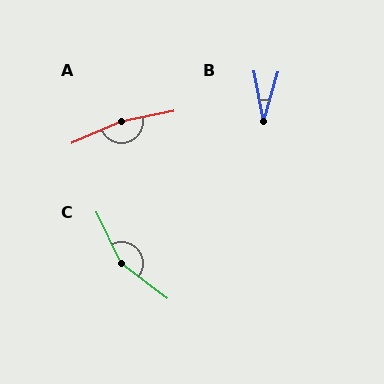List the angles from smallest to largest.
B (27°), C (153°), A (167°).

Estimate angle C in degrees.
Approximately 153 degrees.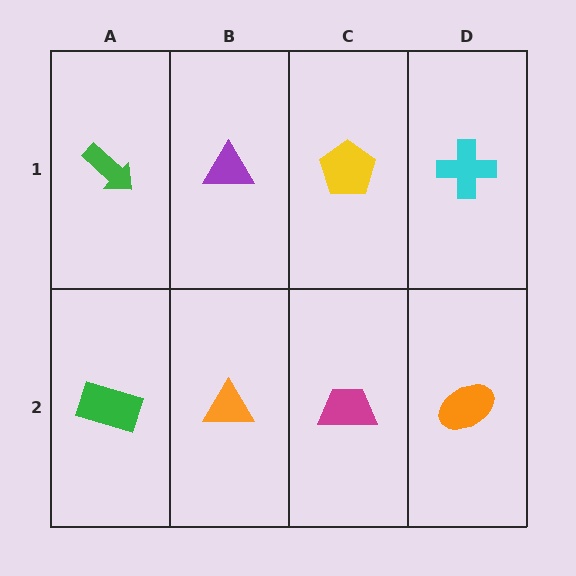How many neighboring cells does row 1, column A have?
2.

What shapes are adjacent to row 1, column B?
An orange triangle (row 2, column B), a green arrow (row 1, column A), a yellow pentagon (row 1, column C).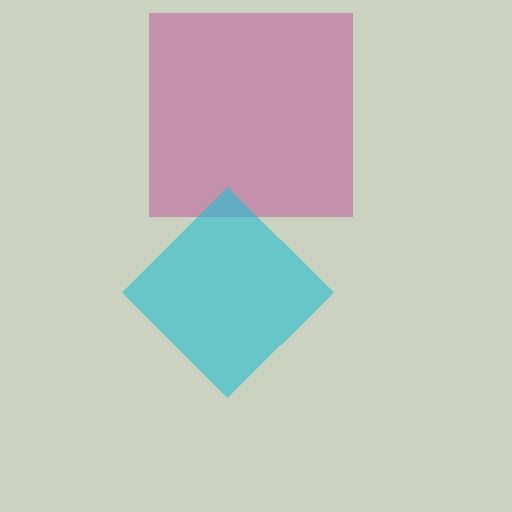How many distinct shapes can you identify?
There are 2 distinct shapes: a magenta square, a cyan diamond.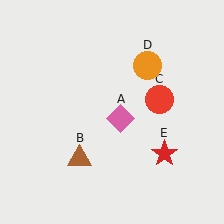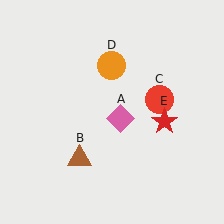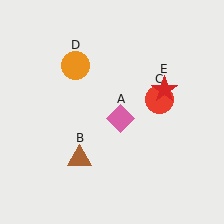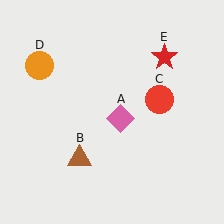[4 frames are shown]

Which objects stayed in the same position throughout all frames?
Pink diamond (object A) and brown triangle (object B) and red circle (object C) remained stationary.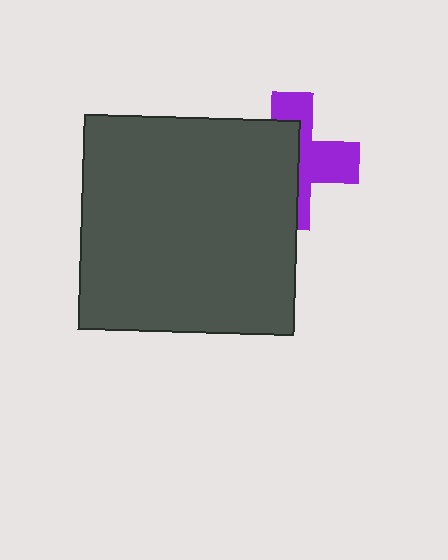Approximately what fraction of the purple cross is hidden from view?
Roughly 54% of the purple cross is hidden behind the dark gray square.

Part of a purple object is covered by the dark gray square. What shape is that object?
It is a cross.